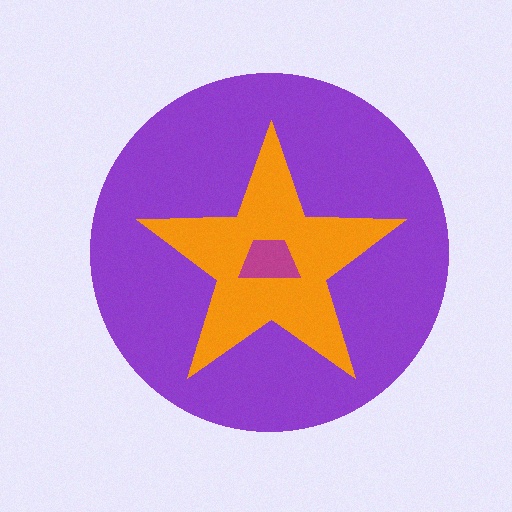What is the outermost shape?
The purple circle.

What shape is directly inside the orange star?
The magenta trapezoid.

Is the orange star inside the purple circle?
Yes.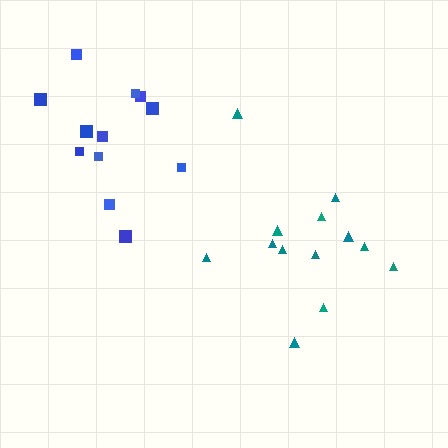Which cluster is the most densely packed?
Blue.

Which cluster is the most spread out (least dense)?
Teal.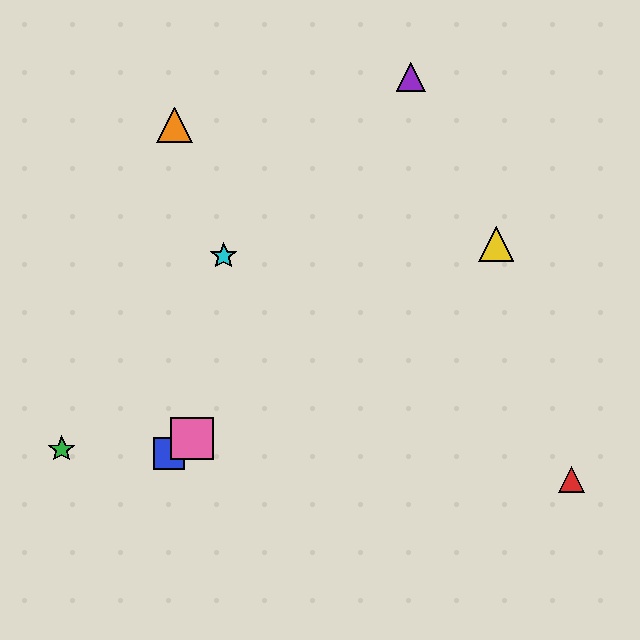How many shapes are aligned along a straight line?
3 shapes (the blue square, the yellow triangle, the pink square) are aligned along a straight line.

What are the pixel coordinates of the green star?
The green star is at (62, 449).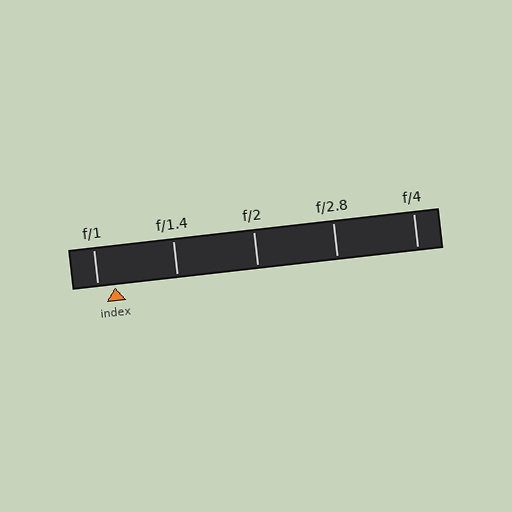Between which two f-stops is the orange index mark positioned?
The index mark is between f/1 and f/1.4.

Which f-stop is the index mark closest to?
The index mark is closest to f/1.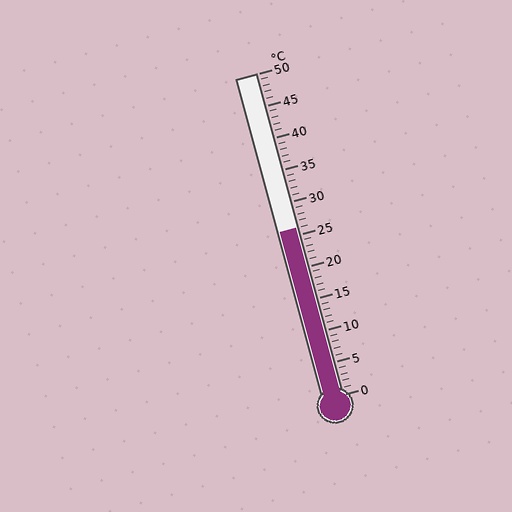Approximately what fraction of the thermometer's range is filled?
The thermometer is filled to approximately 50% of its range.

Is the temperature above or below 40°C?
The temperature is below 40°C.